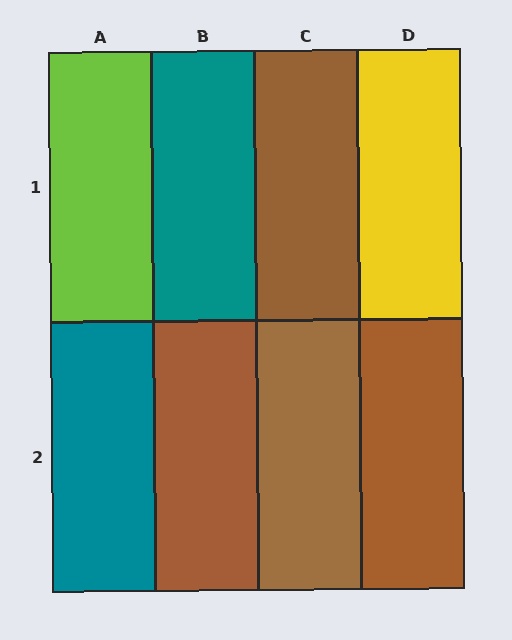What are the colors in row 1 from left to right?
Lime, teal, brown, yellow.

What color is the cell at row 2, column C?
Brown.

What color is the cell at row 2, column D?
Brown.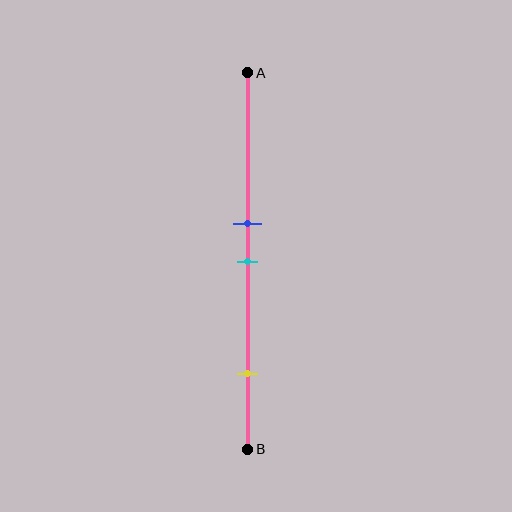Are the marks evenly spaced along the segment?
No, the marks are not evenly spaced.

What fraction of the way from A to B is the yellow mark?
The yellow mark is approximately 80% (0.8) of the way from A to B.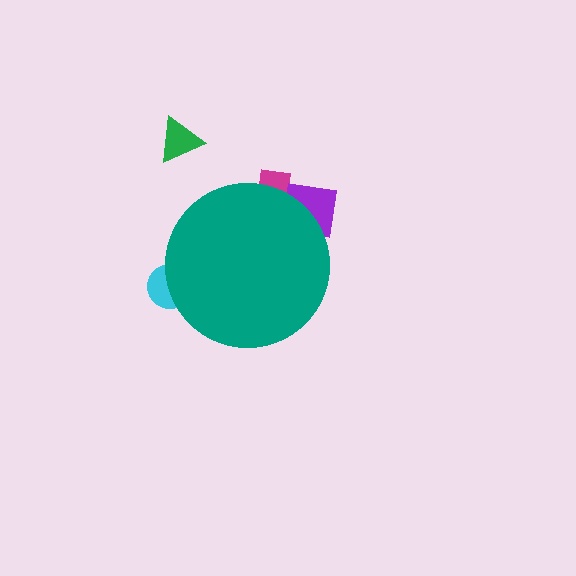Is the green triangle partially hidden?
No, the green triangle is fully visible.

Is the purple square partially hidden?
Yes, the purple square is partially hidden behind the teal circle.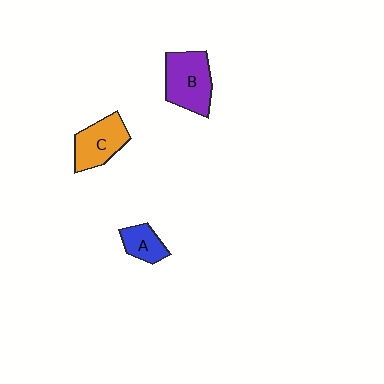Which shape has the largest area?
Shape B (purple).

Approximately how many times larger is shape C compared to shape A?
Approximately 1.6 times.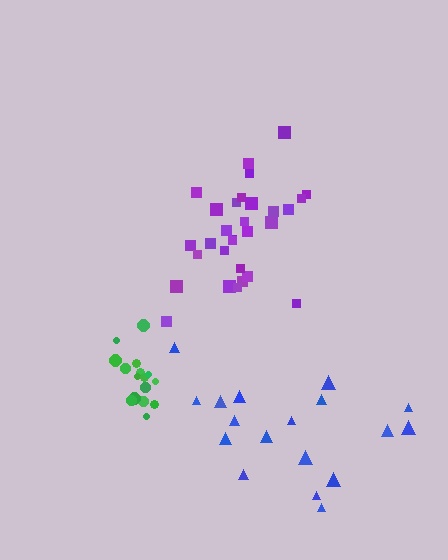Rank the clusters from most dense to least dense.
green, purple, blue.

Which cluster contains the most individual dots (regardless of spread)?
Purple (31).